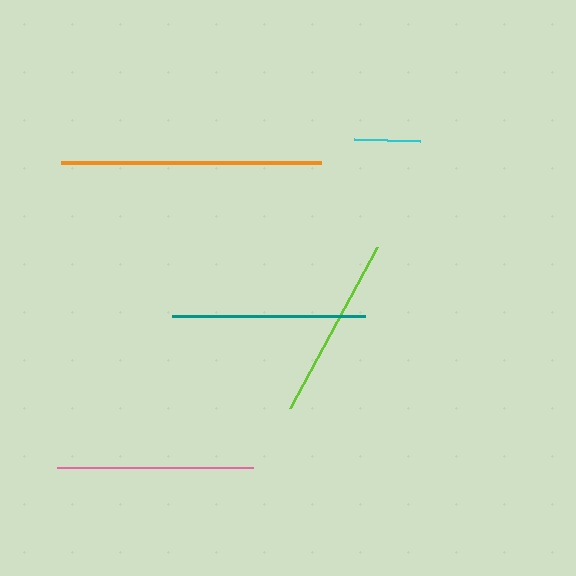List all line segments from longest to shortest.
From longest to shortest: orange, pink, teal, lime, cyan.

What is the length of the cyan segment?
The cyan segment is approximately 66 pixels long.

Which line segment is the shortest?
The cyan line is the shortest at approximately 66 pixels.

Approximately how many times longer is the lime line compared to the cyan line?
The lime line is approximately 2.8 times the length of the cyan line.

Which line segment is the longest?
The orange line is the longest at approximately 260 pixels.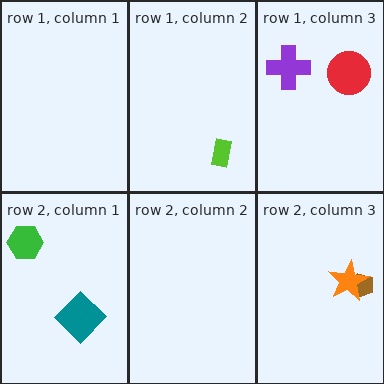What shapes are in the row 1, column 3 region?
The red circle, the purple cross.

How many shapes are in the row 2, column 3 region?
2.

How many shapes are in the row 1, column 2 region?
1.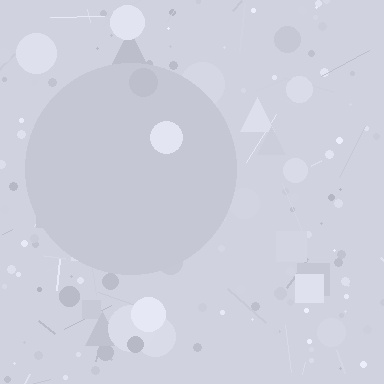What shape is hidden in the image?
A circle is hidden in the image.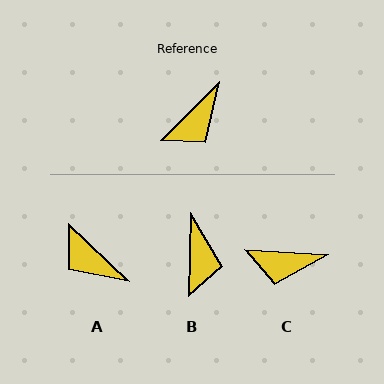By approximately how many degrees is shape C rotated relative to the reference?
Approximately 47 degrees clockwise.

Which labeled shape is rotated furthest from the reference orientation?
A, about 88 degrees away.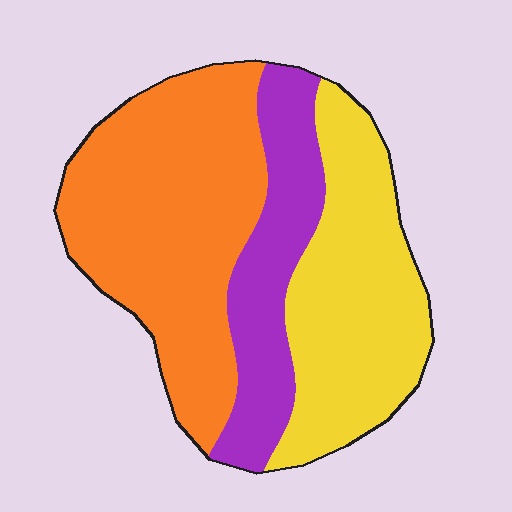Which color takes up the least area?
Purple, at roughly 20%.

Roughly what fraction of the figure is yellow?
Yellow takes up between a third and a half of the figure.